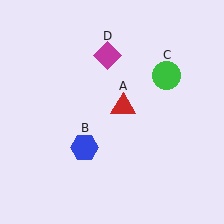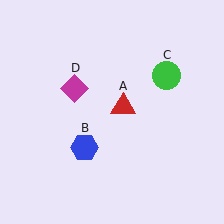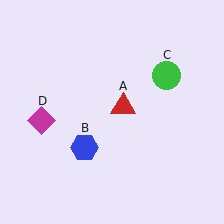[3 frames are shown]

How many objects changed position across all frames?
1 object changed position: magenta diamond (object D).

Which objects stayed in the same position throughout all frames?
Red triangle (object A) and blue hexagon (object B) and green circle (object C) remained stationary.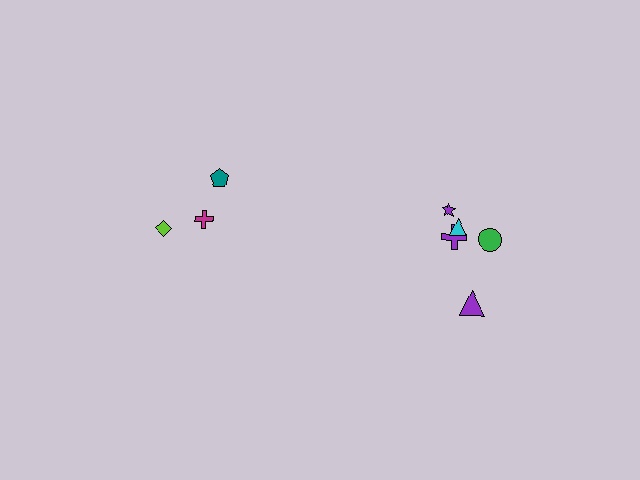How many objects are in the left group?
There are 3 objects.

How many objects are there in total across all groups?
There are 8 objects.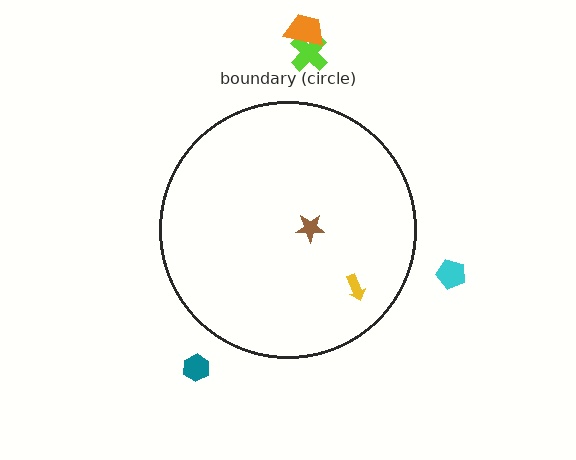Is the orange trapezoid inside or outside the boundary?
Outside.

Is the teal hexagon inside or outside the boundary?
Outside.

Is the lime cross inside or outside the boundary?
Outside.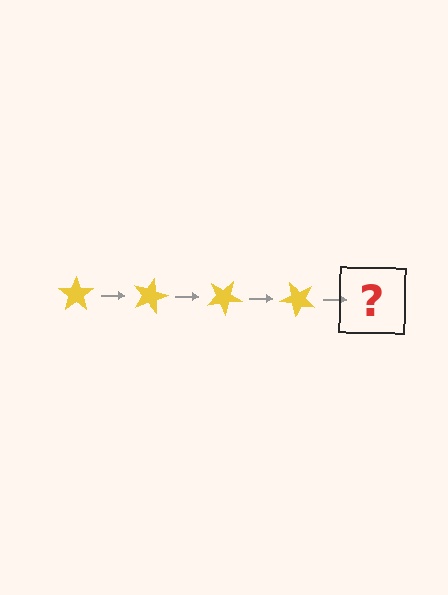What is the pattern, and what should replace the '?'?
The pattern is that the star rotates 15 degrees each step. The '?' should be a yellow star rotated 60 degrees.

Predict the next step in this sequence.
The next step is a yellow star rotated 60 degrees.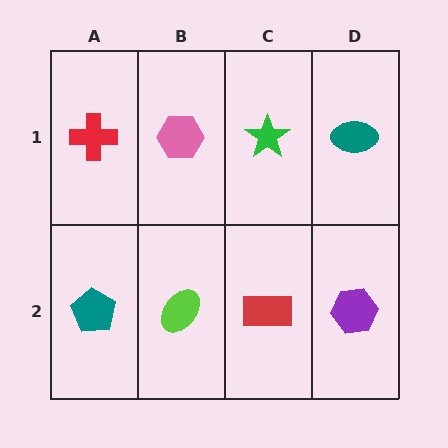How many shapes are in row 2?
4 shapes.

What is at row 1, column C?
A green star.